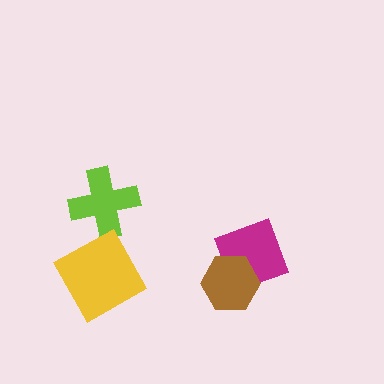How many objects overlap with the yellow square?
0 objects overlap with the yellow square.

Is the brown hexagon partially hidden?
No, no other shape covers it.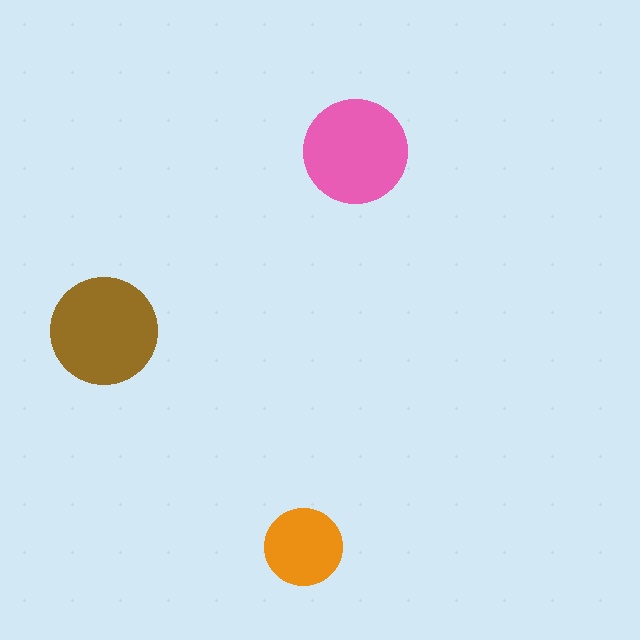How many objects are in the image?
There are 3 objects in the image.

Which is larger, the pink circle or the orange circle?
The pink one.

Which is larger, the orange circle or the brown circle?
The brown one.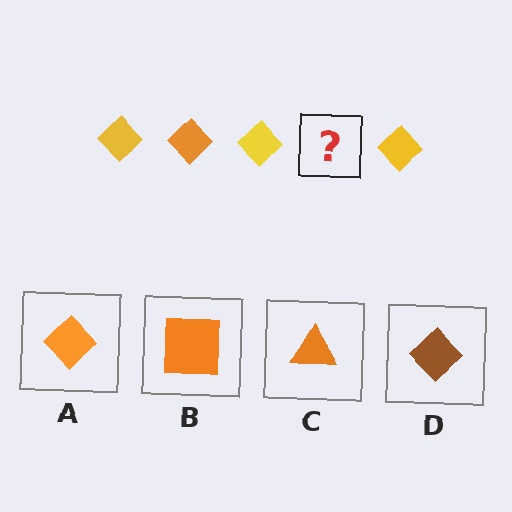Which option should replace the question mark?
Option A.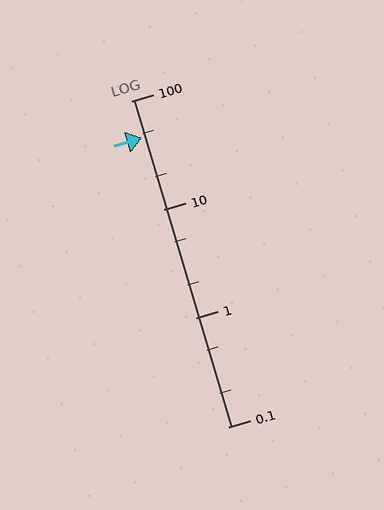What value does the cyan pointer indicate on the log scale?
The pointer indicates approximately 46.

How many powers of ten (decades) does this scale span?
The scale spans 3 decades, from 0.1 to 100.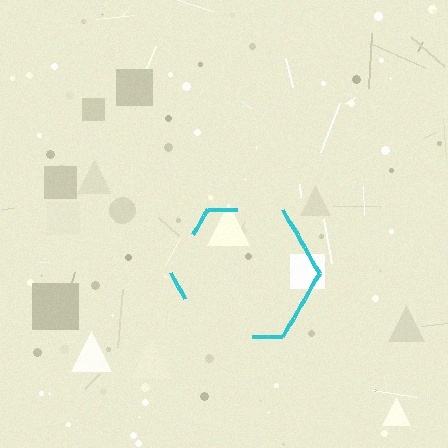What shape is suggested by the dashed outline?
The dashed outline suggests a hexagon.